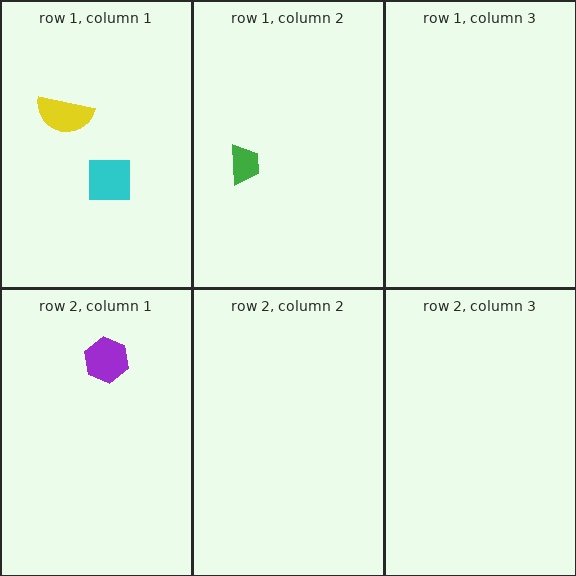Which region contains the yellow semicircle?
The row 1, column 1 region.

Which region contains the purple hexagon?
The row 2, column 1 region.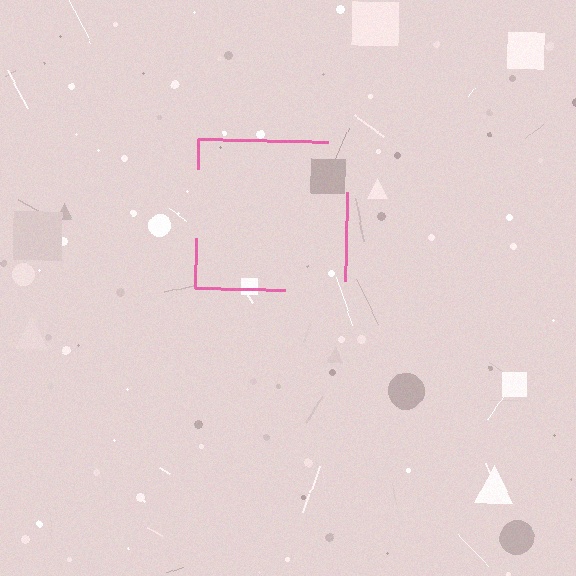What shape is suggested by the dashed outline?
The dashed outline suggests a square.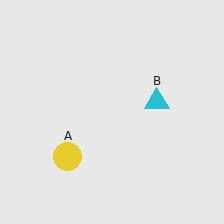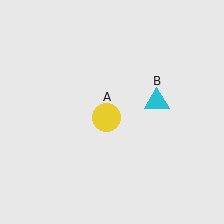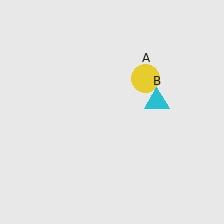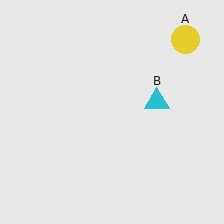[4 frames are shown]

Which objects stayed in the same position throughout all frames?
Cyan triangle (object B) remained stationary.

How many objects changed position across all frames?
1 object changed position: yellow circle (object A).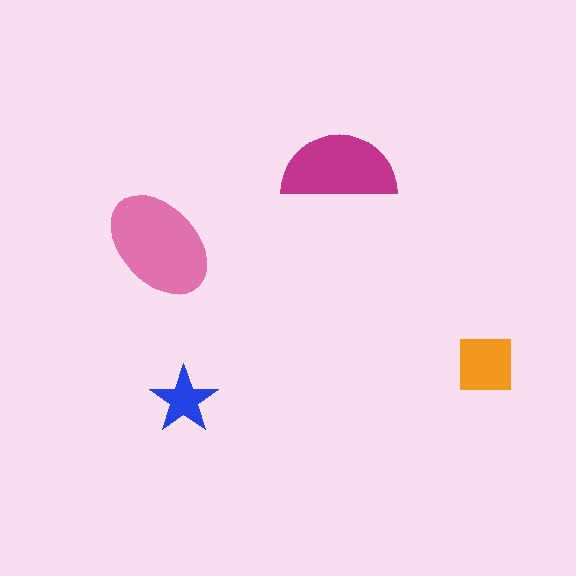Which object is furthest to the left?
The pink ellipse is leftmost.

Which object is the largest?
The pink ellipse.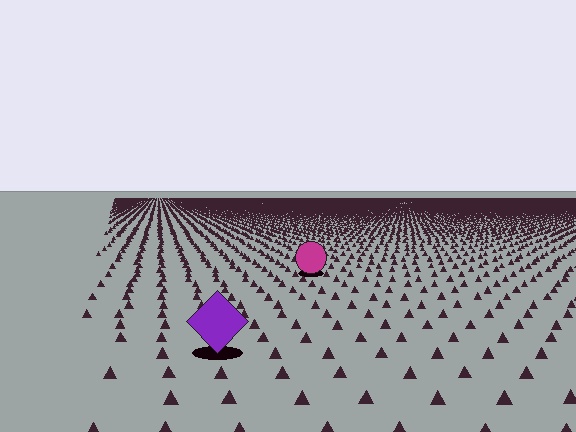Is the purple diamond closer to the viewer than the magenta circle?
Yes. The purple diamond is closer — you can tell from the texture gradient: the ground texture is coarser near it.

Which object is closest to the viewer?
The purple diamond is closest. The texture marks near it are larger and more spread out.